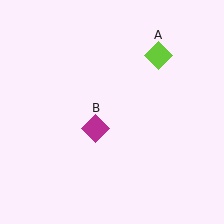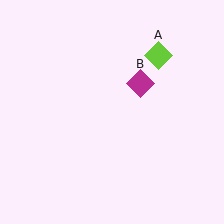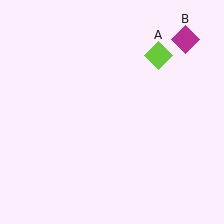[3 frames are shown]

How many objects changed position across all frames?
1 object changed position: magenta diamond (object B).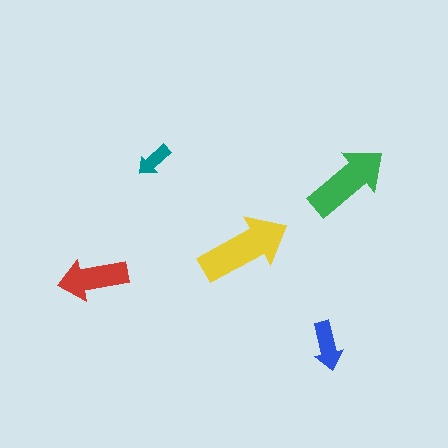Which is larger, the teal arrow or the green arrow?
The green one.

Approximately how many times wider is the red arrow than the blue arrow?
About 1.5 times wider.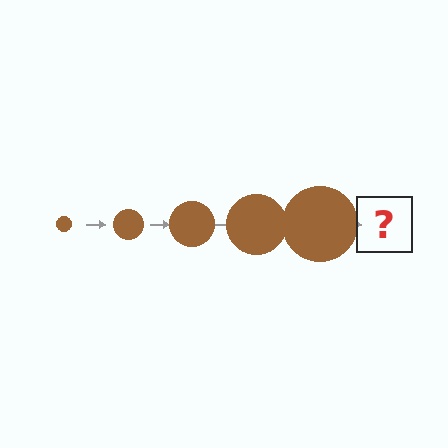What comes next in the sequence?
The next element should be a brown circle, larger than the previous one.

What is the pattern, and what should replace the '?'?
The pattern is that the circle gets progressively larger each step. The '?' should be a brown circle, larger than the previous one.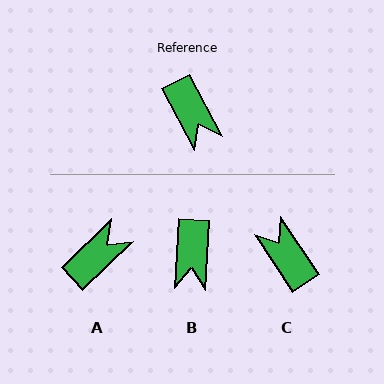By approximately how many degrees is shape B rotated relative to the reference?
Approximately 31 degrees clockwise.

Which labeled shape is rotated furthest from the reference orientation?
C, about 174 degrees away.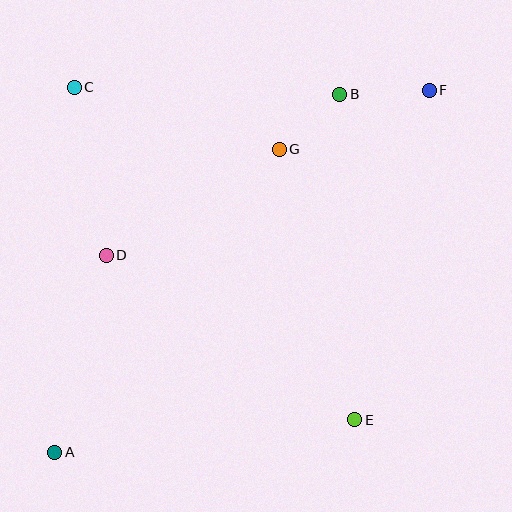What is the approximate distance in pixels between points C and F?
The distance between C and F is approximately 355 pixels.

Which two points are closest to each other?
Points B and G are closest to each other.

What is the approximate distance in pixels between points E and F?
The distance between E and F is approximately 337 pixels.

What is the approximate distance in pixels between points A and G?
The distance between A and G is approximately 377 pixels.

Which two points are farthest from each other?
Points A and F are farthest from each other.